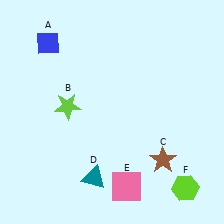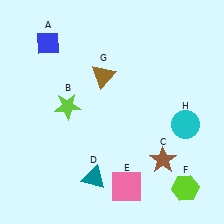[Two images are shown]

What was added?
A brown triangle (G), a cyan circle (H) were added in Image 2.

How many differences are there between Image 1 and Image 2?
There are 2 differences between the two images.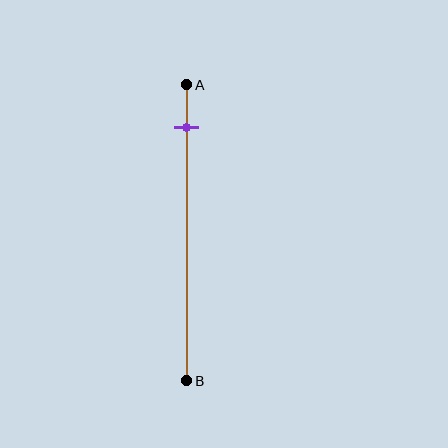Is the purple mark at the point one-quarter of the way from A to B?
No, the mark is at about 15% from A, not at the 25% one-quarter point.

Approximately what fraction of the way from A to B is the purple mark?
The purple mark is approximately 15% of the way from A to B.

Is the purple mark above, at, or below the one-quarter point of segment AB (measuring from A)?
The purple mark is above the one-quarter point of segment AB.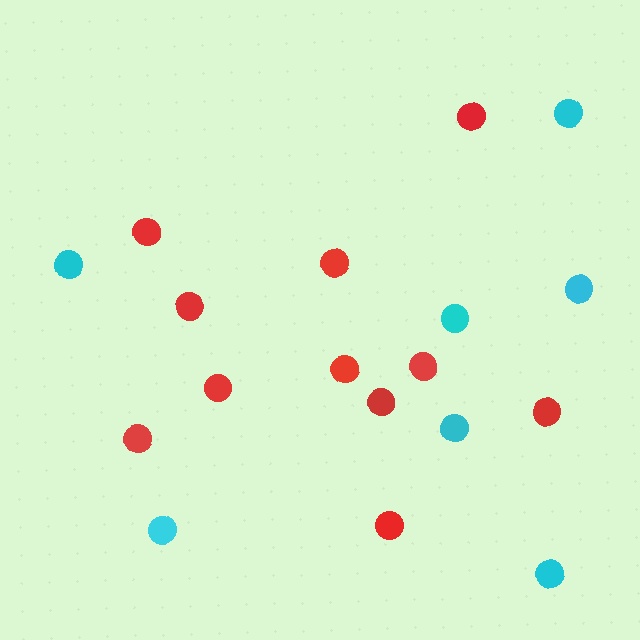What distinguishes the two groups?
There are 2 groups: one group of red circles (11) and one group of cyan circles (7).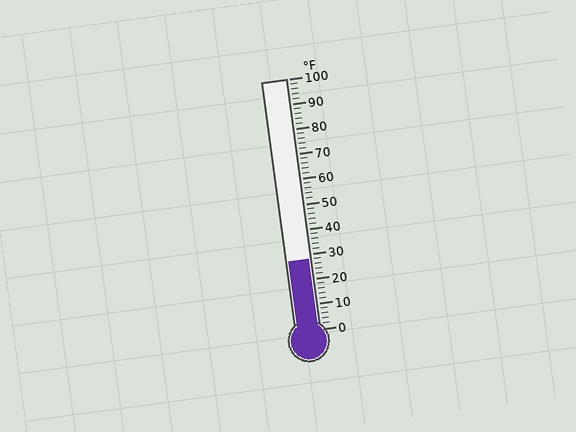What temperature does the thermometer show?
The thermometer shows approximately 28°F.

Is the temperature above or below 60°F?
The temperature is below 60°F.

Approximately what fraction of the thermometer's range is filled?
The thermometer is filled to approximately 30% of its range.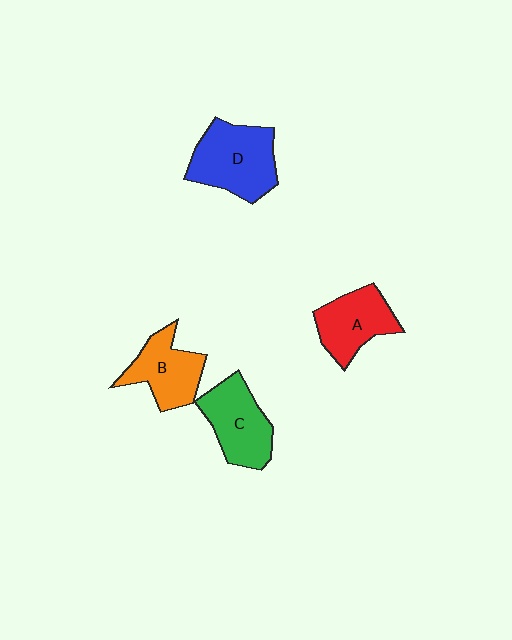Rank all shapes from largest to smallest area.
From largest to smallest: D (blue), C (green), A (red), B (orange).